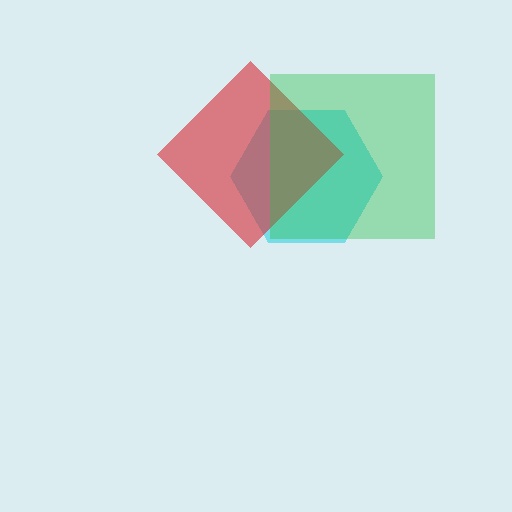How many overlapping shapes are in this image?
There are 3 overlapping shapes in the image.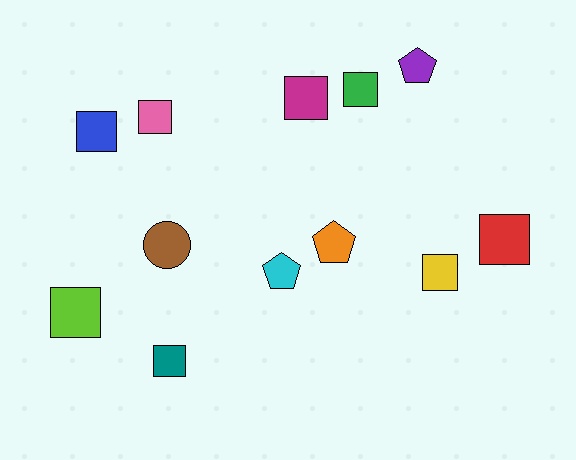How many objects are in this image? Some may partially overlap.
There are 12 objects.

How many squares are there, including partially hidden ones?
There are 8 squares.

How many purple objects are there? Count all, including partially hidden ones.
There is 1 purple object.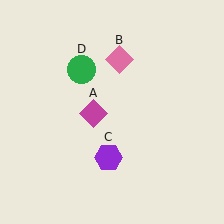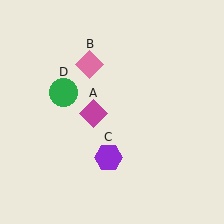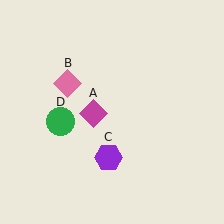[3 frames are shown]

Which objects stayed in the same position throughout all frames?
Magenta diamond (object A) and purple hexagon (object C) remained stationary.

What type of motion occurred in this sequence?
The pink diamond (object B), green circle (object D) rotated counterclockwise around the center of the scene.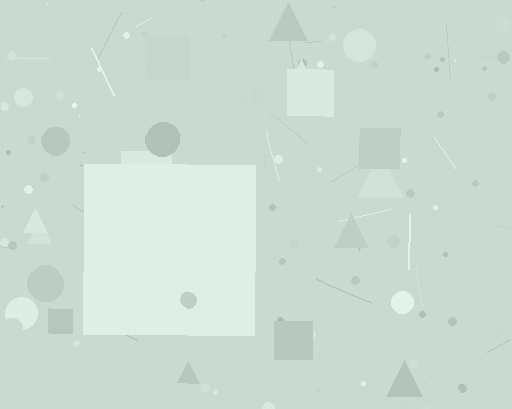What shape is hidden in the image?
A square is hidden in the image.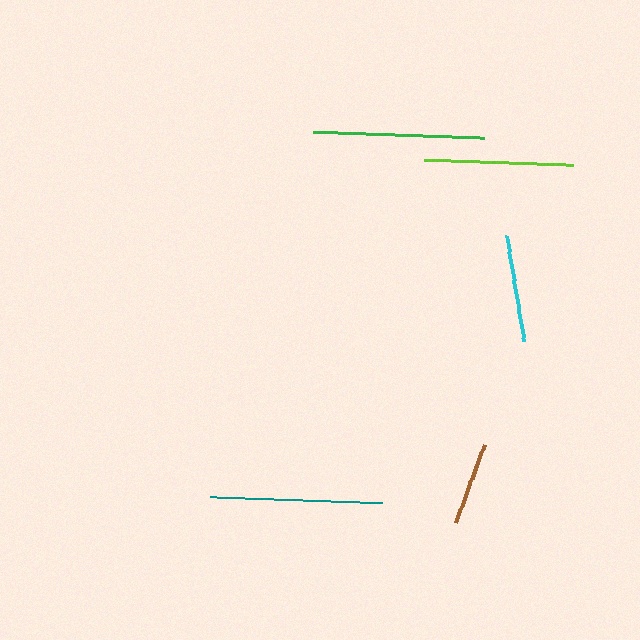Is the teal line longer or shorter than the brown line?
The teal line is longer than the brown line.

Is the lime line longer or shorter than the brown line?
The lime line is longer than the brown line.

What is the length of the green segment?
The green segment is approximately 173 pixels long.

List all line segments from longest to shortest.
From longest to shortest: green, teal, lime, cyan, brown.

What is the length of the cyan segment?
The cyan segment is approximately 107 pixels long.